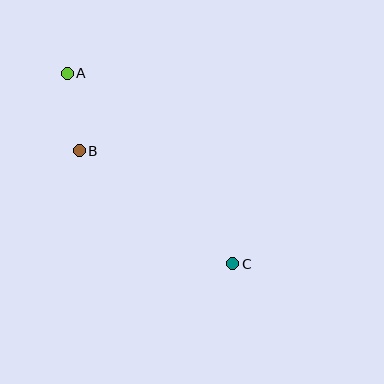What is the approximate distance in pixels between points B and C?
The distance between B and C is approximately 190 pixels.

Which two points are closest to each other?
Points A and B are closest to each other.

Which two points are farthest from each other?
Points A and C are farthest from each other.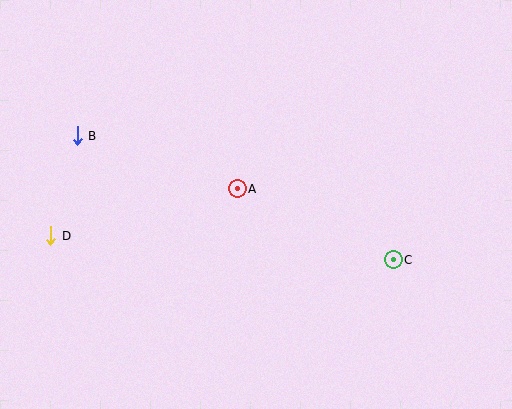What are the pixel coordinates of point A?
Point A is at (237, 189).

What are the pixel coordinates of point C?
Point C is at (393, 260).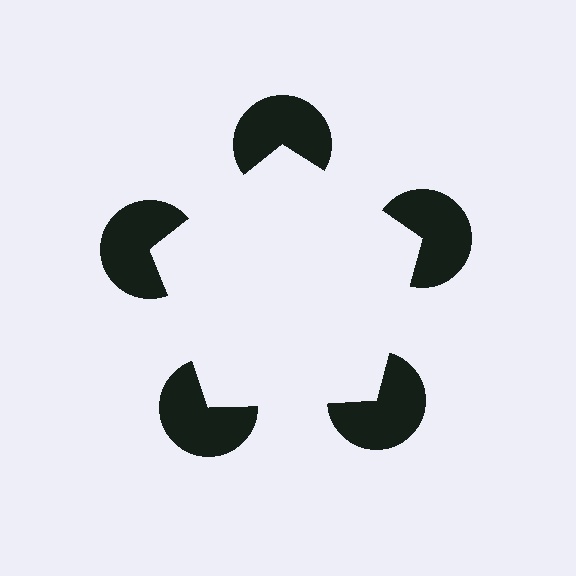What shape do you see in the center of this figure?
An illusory pentagon — its edges are inferred from the aligned wedge cuts in the pac-man discs, not physically drawn.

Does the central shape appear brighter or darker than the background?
It typically appears slightly brighter than the background, even though no actual brightness change is drawn.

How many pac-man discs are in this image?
There are 5 — one at each vertex of the illusory pentagon.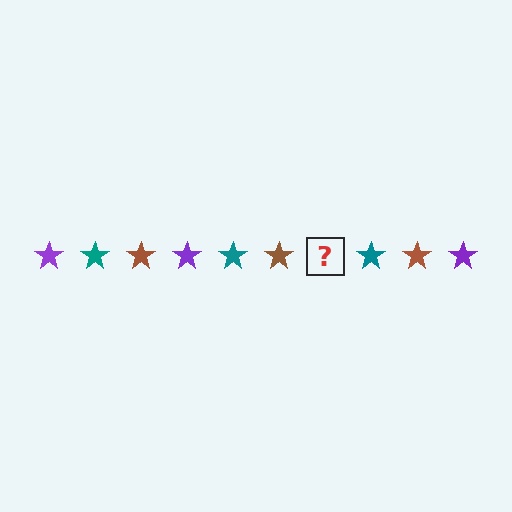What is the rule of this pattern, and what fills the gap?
The rule is that the pattern cycles through purple, teal, brown stars. The gap should be filled with a purple star.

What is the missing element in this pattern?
The missing element is a purple star.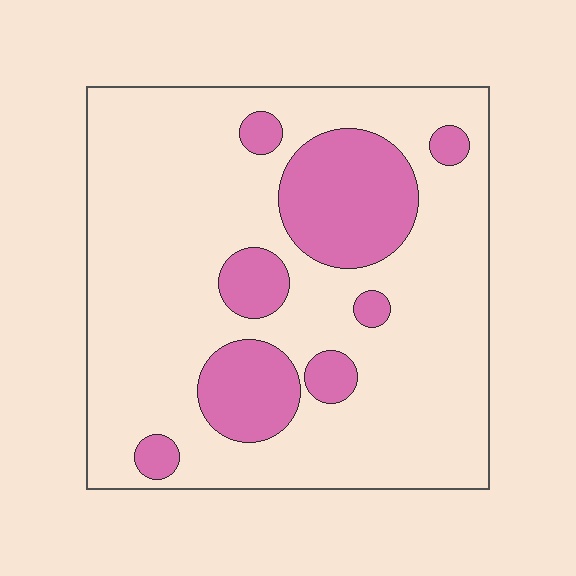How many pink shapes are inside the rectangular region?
8.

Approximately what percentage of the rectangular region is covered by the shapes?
Approximately 20%.